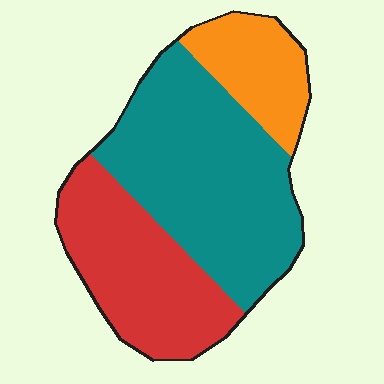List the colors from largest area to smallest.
From largest to smallest: teal, red, orange.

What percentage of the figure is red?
Red covers about 35% of the figure.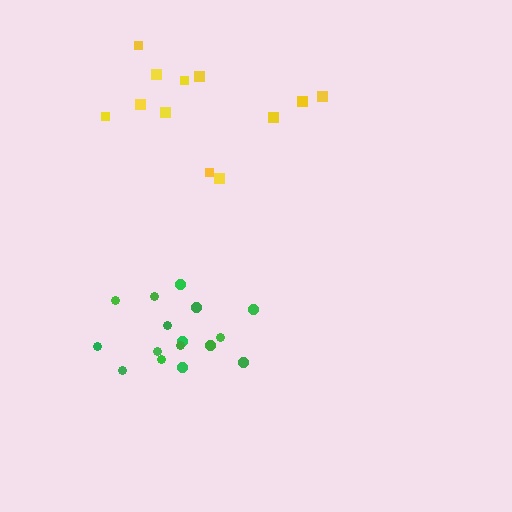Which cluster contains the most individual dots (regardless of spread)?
Green (16).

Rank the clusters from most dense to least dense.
green, yellow.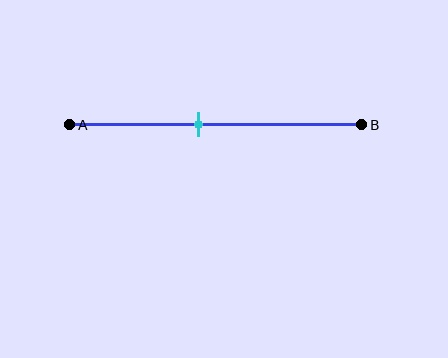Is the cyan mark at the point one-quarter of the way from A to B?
No, the mark is at about 45% from A, not at the 25% one-quarter point.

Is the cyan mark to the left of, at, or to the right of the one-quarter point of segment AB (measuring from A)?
The cyan mark is to the right of the one-quarter point of segment AB.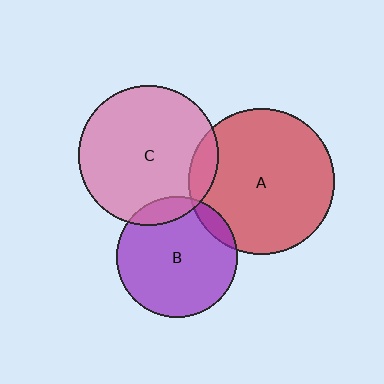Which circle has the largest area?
Circle A (red).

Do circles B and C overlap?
Yes.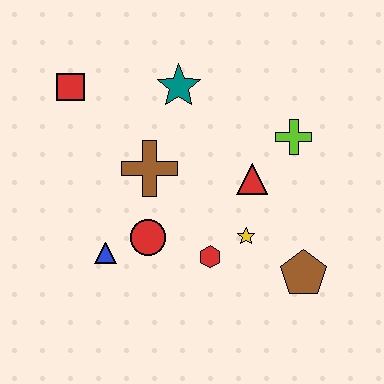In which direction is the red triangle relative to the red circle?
The red triangle is to the right of the red circle.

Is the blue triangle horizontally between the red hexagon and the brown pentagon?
No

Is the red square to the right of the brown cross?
No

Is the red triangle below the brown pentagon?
No